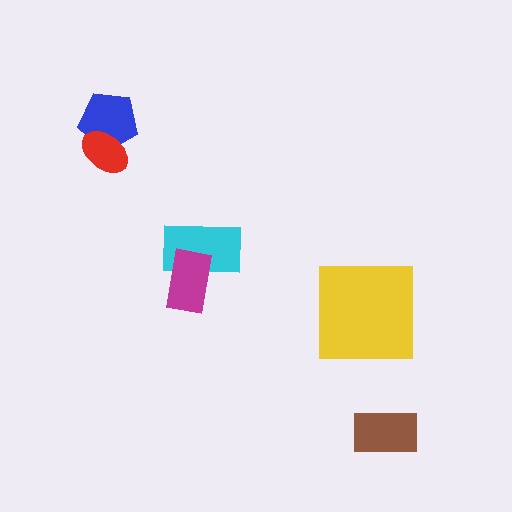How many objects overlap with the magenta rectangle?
1 object overlaps with the magenta rectangle.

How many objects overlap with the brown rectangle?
0 objects overlap with the brown rectangle.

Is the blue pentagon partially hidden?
Yes, it is partially covered by another shape.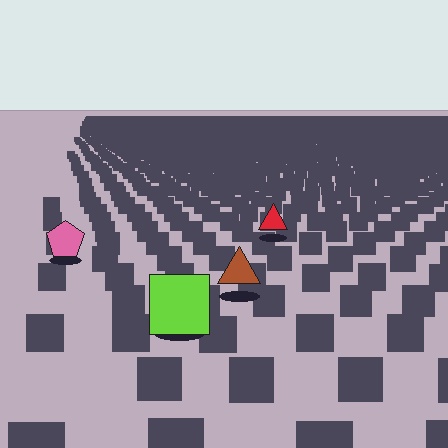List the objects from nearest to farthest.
From nearest to farthest: the lime square, the brown triangle, the pink pentagon, the red triangle.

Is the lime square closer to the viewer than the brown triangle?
Yes. The lime square is closer — you can tell from the texture gradient: the ground texture is coarser near it.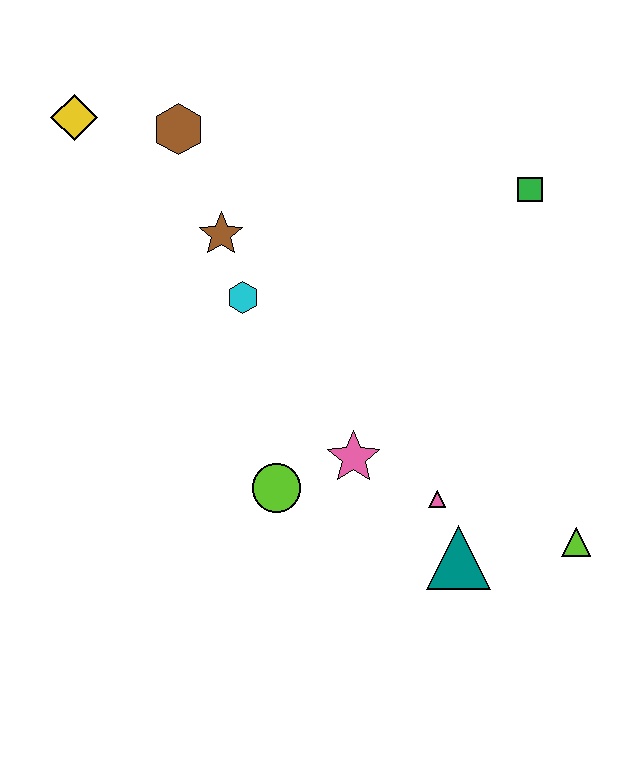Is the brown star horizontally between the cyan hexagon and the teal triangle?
No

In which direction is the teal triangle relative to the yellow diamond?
The teal triangle is below the yellow diamond.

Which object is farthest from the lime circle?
The yellow diamond is farthest from the lime circle.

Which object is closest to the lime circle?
The pink star is closest to the lime circle.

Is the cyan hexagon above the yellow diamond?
No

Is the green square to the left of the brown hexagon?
No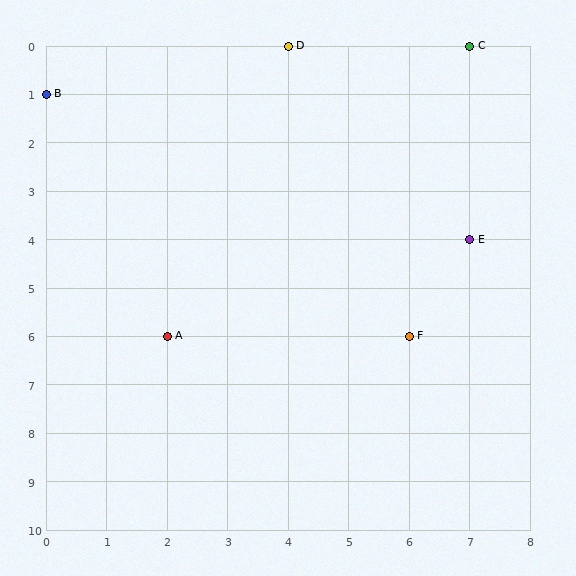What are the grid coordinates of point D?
Point D is at grid coordinates (4, 0).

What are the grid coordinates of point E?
Point E is at grid coordinates (7, 4).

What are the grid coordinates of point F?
Point F is at grid coordinates (6, 6).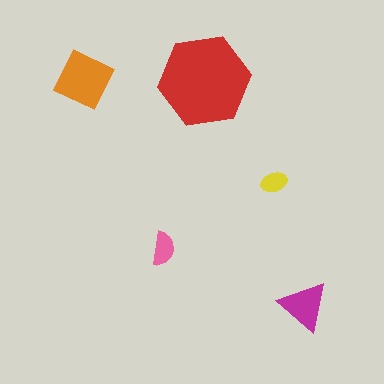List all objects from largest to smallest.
The red hexagon, the orange diamond, the magenta triangle, the pink semicircle, the yellow ellipse.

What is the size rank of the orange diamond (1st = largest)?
2nd.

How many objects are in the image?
There are 5 objects in the image.